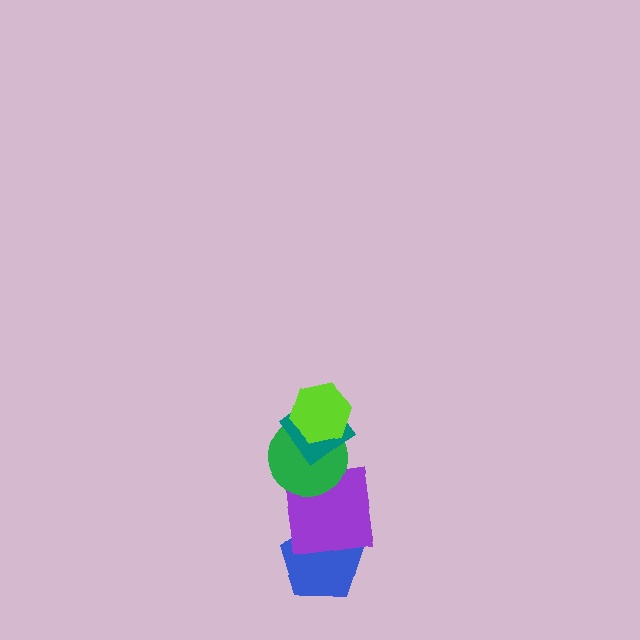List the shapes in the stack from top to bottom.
From top to bottom: the lime hexagon, the teal diamond, the green circle, the purple square, the blue pentagon.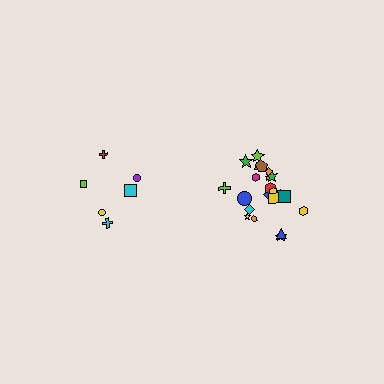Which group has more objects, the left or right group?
The right group.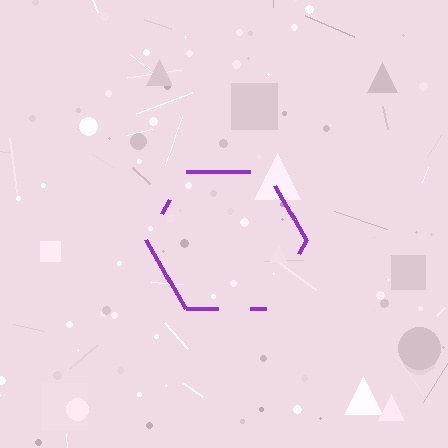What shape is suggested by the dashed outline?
The dashed outline suggests a hexagon.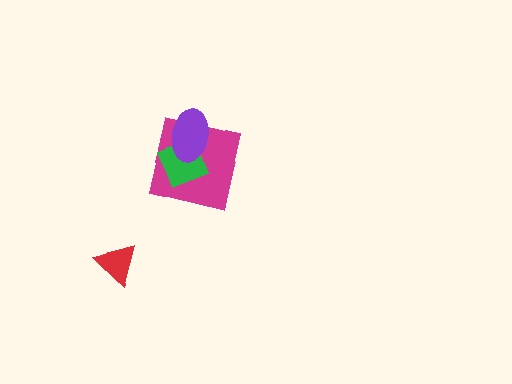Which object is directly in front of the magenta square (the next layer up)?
The green diamond is directly in front of the magenta square.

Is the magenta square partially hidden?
Yes, it is partially covered by another shape.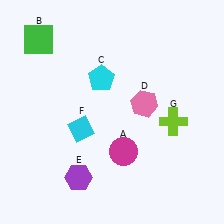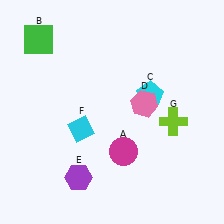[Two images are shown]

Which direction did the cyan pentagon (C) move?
The cyan pentagon (C) moved right.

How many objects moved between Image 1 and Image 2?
1 object moved between the two images.